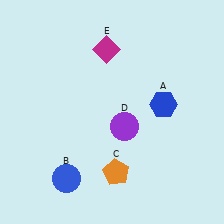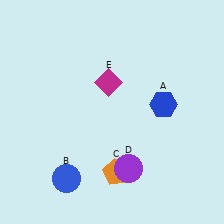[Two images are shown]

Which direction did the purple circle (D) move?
The purple circle (D) moved down.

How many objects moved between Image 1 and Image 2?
2 objects moved between the two images.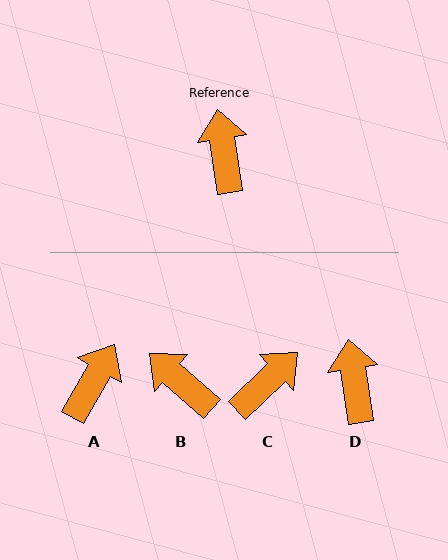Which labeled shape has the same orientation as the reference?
D.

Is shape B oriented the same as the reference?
No, it is off by about 40 degrees.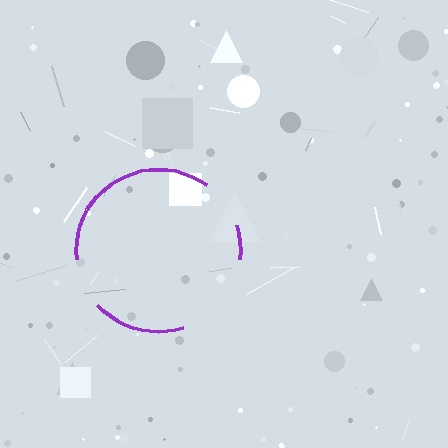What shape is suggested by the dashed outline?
The dashed outline suggests a circle.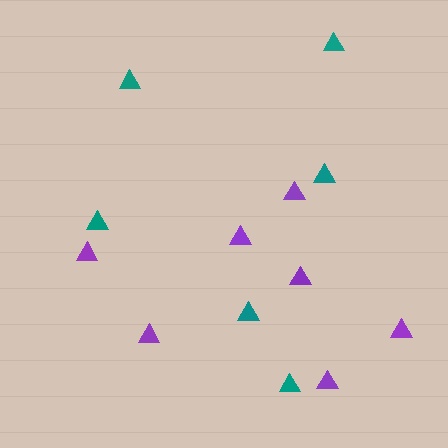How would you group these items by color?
There are 2 groups: one group of purple triangles (7) and one group of teal triangles (6).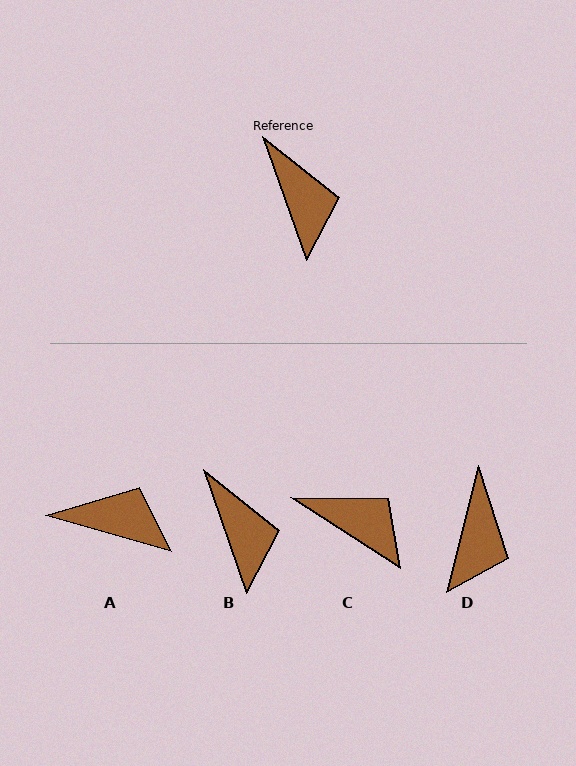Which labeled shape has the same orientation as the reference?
B.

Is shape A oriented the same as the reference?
No, it is off by about 55 degrees.